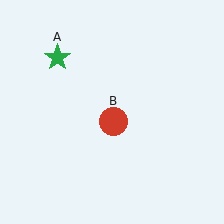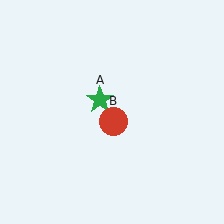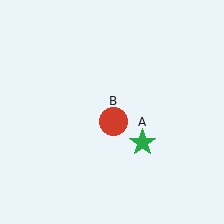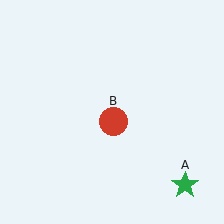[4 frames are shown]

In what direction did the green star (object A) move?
The green star (object A) moved down and to the right.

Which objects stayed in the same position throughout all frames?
Red circle (object B) remained stationary.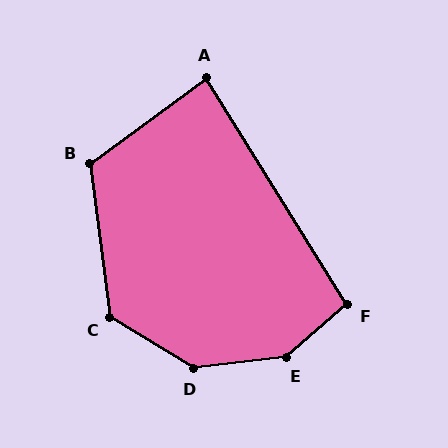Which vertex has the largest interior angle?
E, at approximately 146 degrees.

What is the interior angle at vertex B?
Approximately 119 degrees (obtuse).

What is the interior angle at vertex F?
Approximately 99 degrees (obtuse).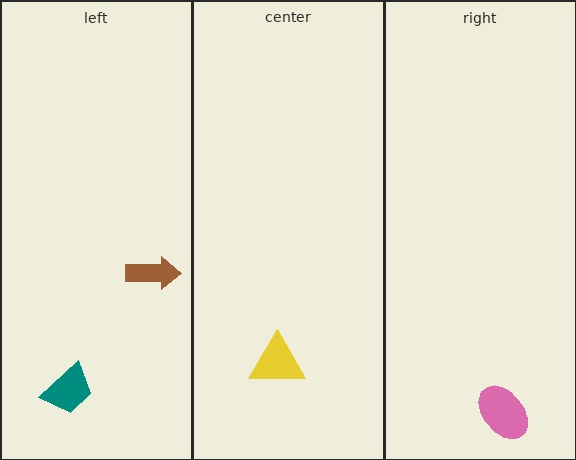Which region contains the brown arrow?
The left region.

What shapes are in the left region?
The brown arrow, the teal trapezoid.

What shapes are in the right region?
The pink ellipse.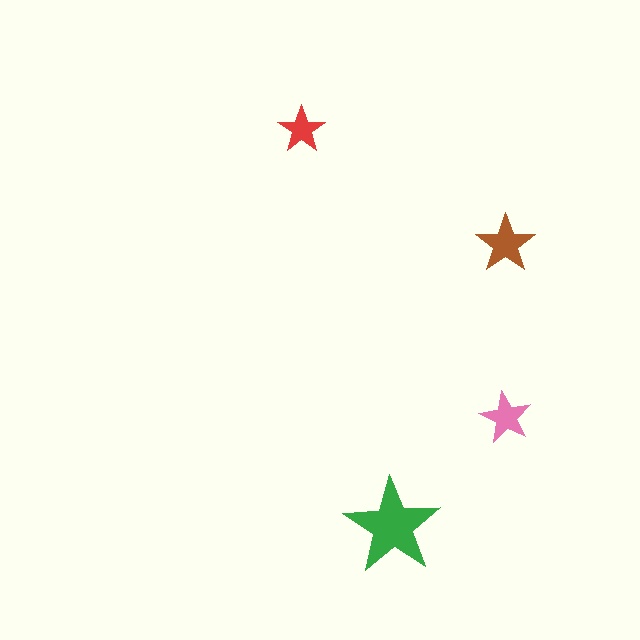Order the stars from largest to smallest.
the green one, the brown one, the pink one, the red one.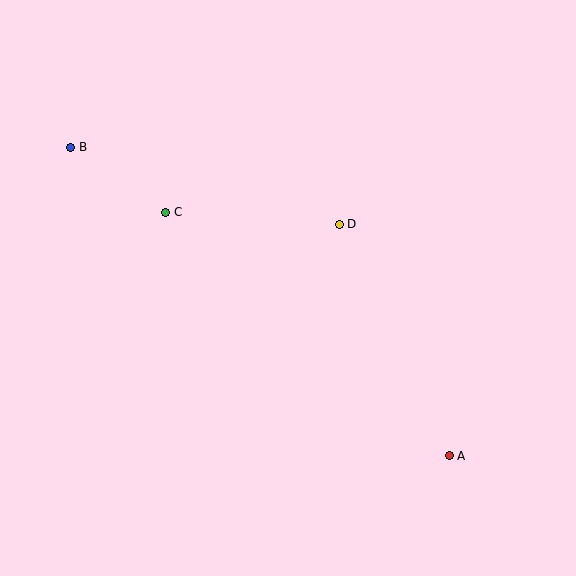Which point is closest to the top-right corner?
Point D is closest to the top-right corner.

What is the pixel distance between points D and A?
The distance between D and A is 256 pixels.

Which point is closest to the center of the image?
Point D at (339, 224) is closest to the center.